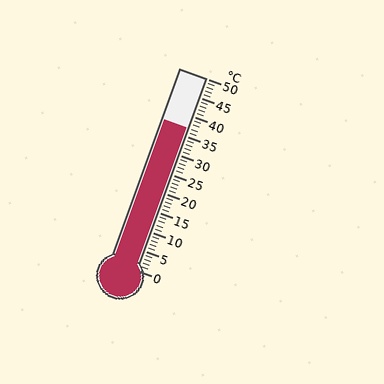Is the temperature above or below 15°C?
The temperature is above 15°C.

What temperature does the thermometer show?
The thermometer shows approximately 37°C.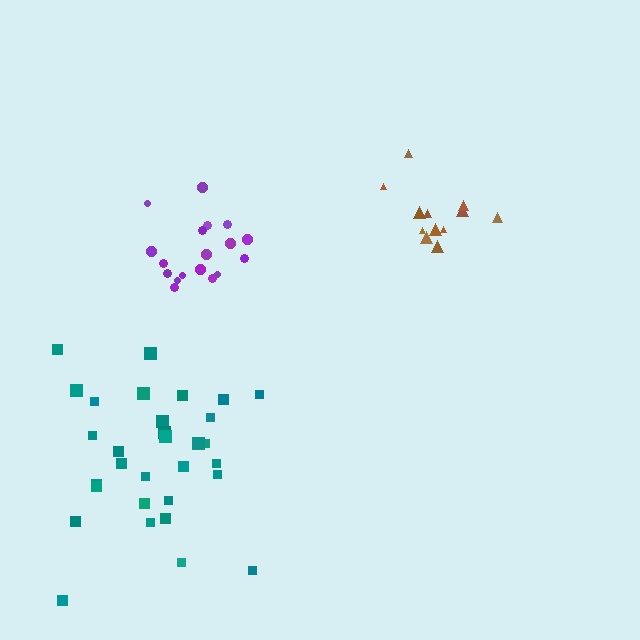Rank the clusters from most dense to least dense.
purple, brown, teal.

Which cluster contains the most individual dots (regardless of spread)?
Teal (31).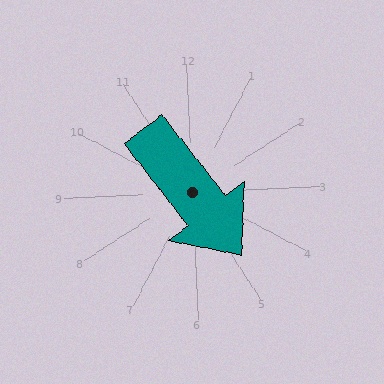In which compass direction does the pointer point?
Southeast.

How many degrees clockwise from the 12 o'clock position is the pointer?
Approximately 145 degrees.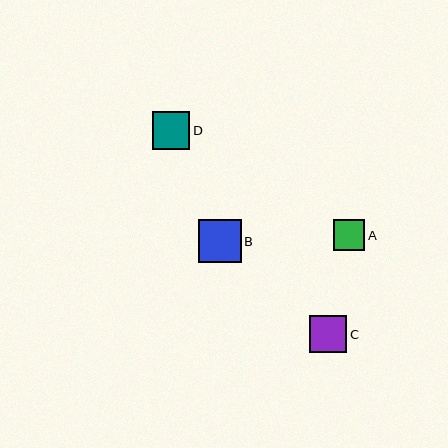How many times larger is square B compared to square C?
Square B is approximately 1.2 times the size of square C.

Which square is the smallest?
Square A is the smallest with a size of approximately 32 pixels.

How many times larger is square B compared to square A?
Square B is approximately 1.3 times the size of square A.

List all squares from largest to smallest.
From largest to smallest: B, D, C, A.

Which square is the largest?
Square B is the largest with a size of approximately 43 pixels.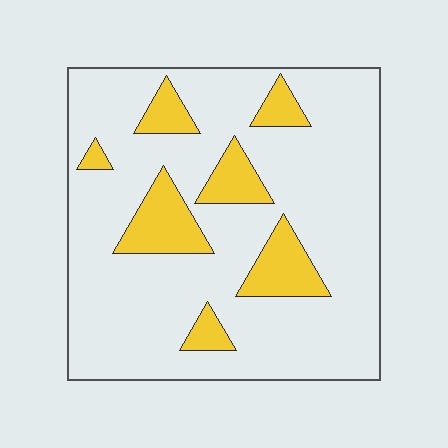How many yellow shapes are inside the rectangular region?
7.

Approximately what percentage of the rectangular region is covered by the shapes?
Approximately 20%.